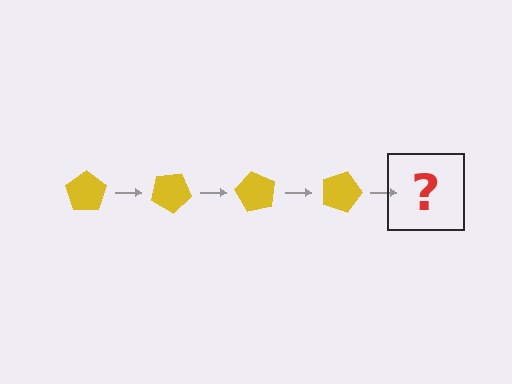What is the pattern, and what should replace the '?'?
The pattern is that the pentagon rotates 30 degrees each step. The '?' should be a yellow pentagon rotated 120 degrees.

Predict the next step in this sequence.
The next step is a yellow pentagon rotated 120 degrees.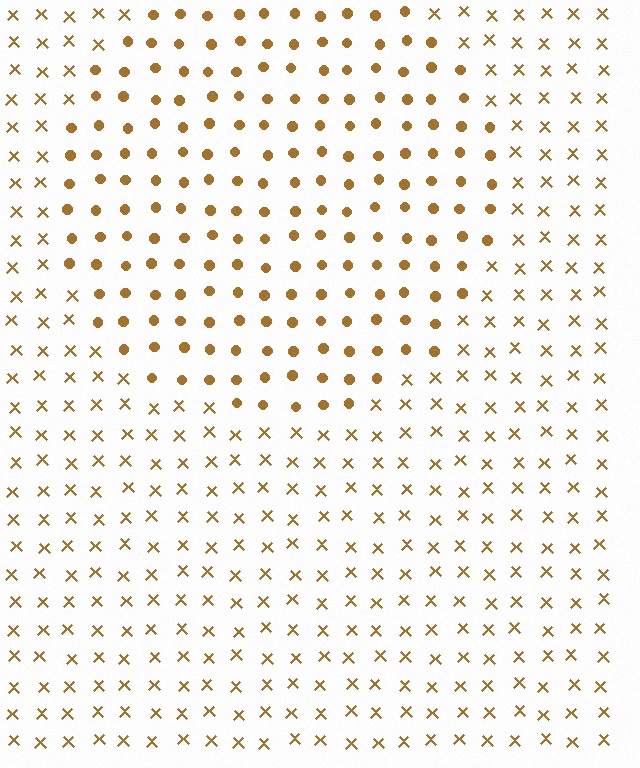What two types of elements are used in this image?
The image uses circles inside the circle region and X marks outside it.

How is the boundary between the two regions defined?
The boundary is defined by a change in element shape: circles inside vs. X marks outside. All elements share the same color and spacing.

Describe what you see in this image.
The image is filled with small brown elements arranged in a uniform grid. A circle-shaped region contains circles, while the surrounding area contains X marks. The boundary is defined purely by the change in element shape.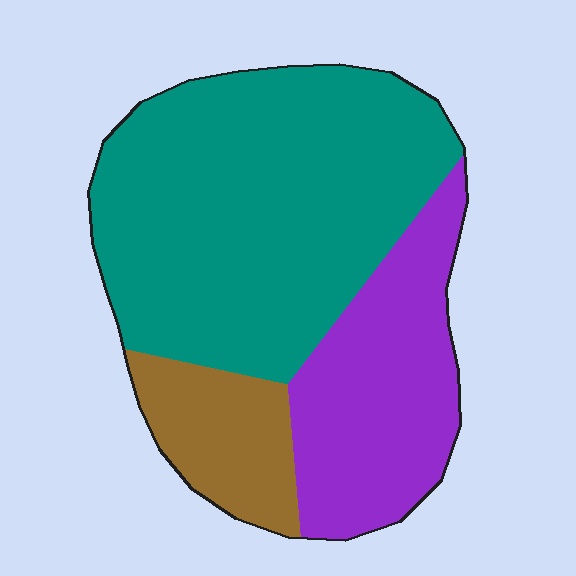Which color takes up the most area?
Teal, at roughly 60%.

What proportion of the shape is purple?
Purple takes up about one quarter (1/4) of the shape.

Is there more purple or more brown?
Purple.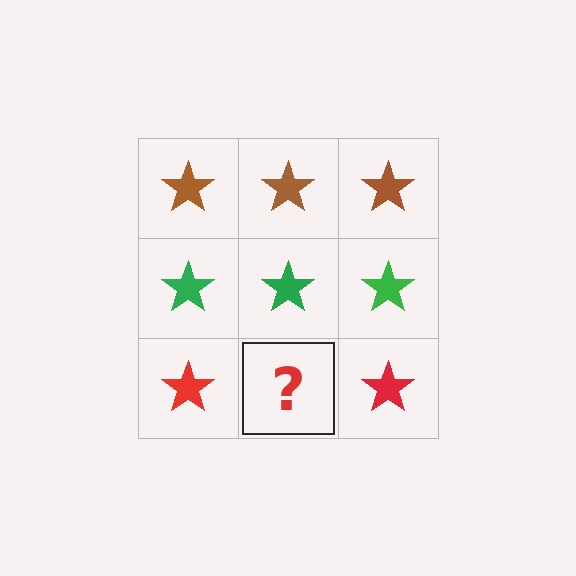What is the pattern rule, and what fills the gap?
The rule is that each row has a consistent color. The gap should be filled with a red star.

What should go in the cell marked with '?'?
The missing cell should contain a red star.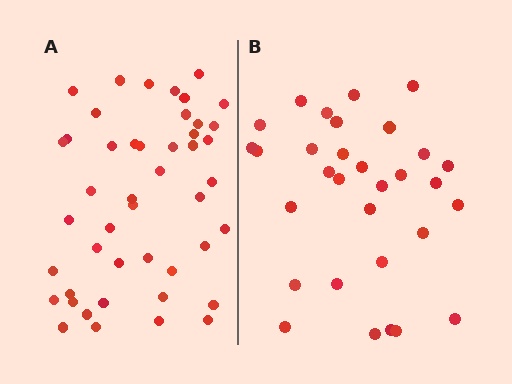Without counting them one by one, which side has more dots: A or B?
Region A (the left region) has more dots.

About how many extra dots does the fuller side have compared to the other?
Region A has approximately 15 more dots than region B.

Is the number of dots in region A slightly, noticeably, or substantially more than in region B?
Region A has substantially more. The ratio is roughly 1.5 to 1.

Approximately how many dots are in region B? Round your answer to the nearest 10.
About 30 dots. (The exact count is 31, which rounds to 30.)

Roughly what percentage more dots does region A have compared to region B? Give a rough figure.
About 50% more.